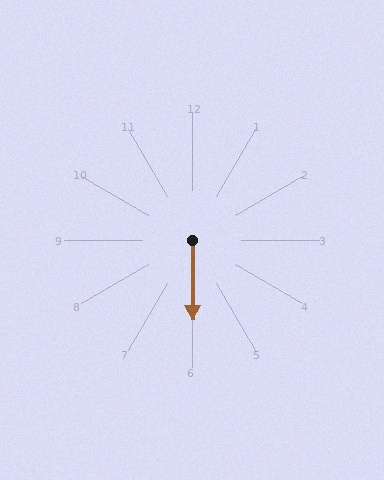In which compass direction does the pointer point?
South.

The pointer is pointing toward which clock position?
Roughly 6 o'clock.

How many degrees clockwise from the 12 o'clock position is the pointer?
Approximately 180 degrees.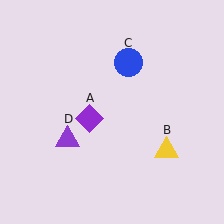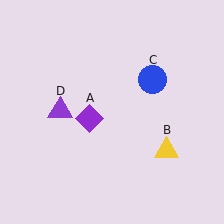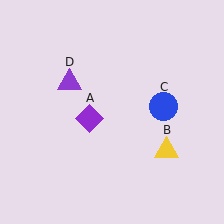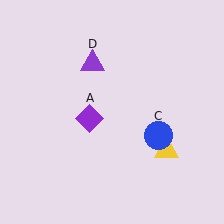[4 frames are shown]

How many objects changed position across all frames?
2 objects changed position: blue circle (object C), purple triangle (object D).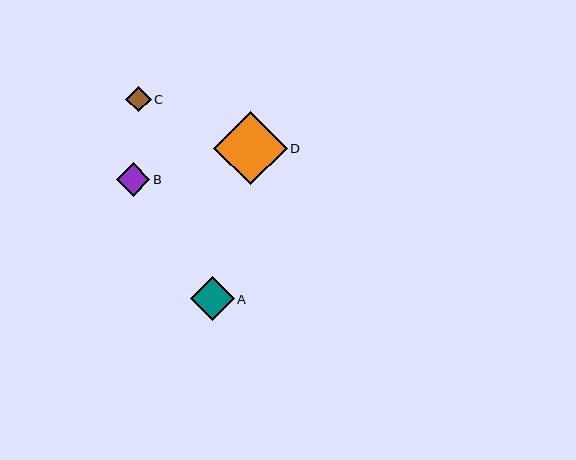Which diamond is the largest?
Diamond D is the largest with a size of approximately 74 pixels.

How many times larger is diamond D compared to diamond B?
Diamond D is approximately 2.2 times the size of diamond B.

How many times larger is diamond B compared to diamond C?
Diamond B is approximately 1.3 times the size of diamond C.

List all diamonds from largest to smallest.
From largest to smallest: D, A, B, C.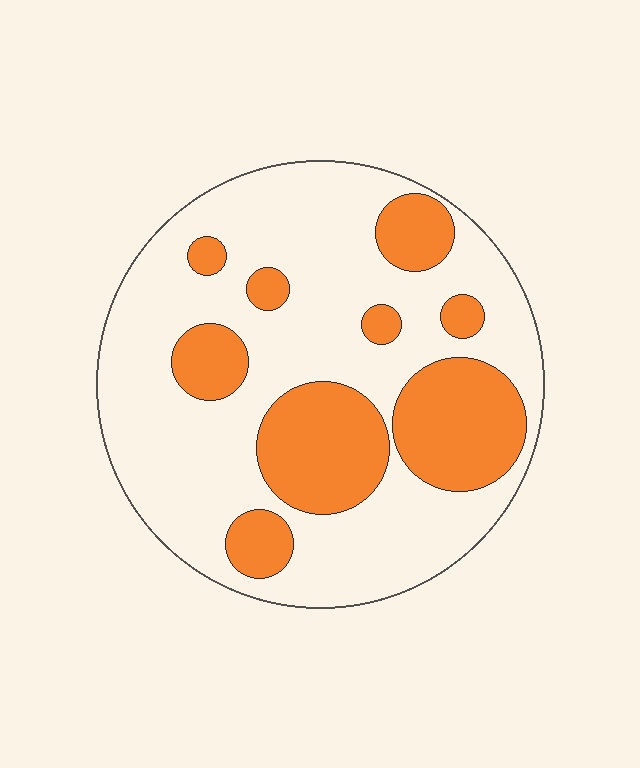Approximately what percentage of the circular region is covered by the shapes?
Approximately 30%.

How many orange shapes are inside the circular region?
9.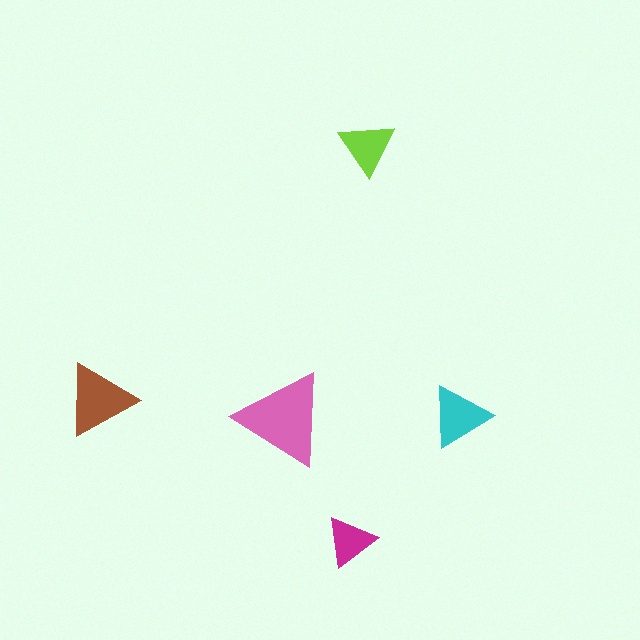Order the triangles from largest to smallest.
the pink one, the brown one, the cyan one, the lime one, the magenta one.